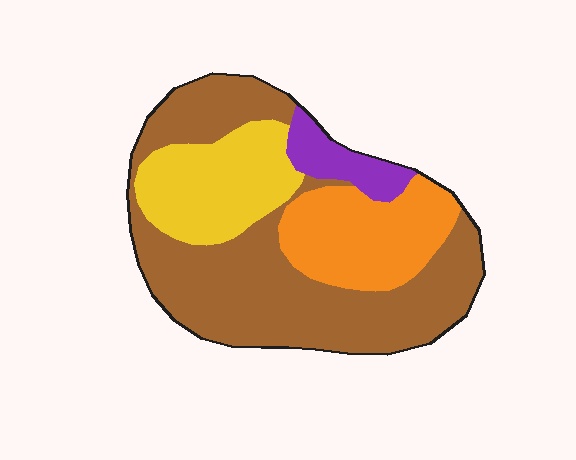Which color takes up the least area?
Purple, at roughly 5%.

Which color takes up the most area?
Brown, at roughly 55%.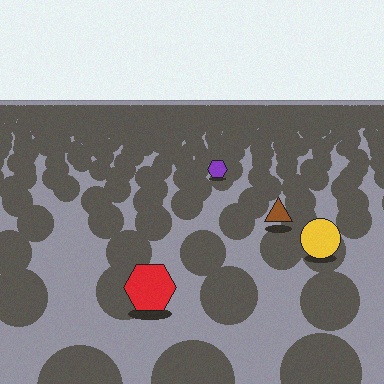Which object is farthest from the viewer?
The purple hexagon is farthest from the viewer. It appears smaller and the ground texture around it is denser.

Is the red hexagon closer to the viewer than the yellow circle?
Yes. The red hexagon is closer — you can tell from the texture gradient: the ground texture is coarser near it.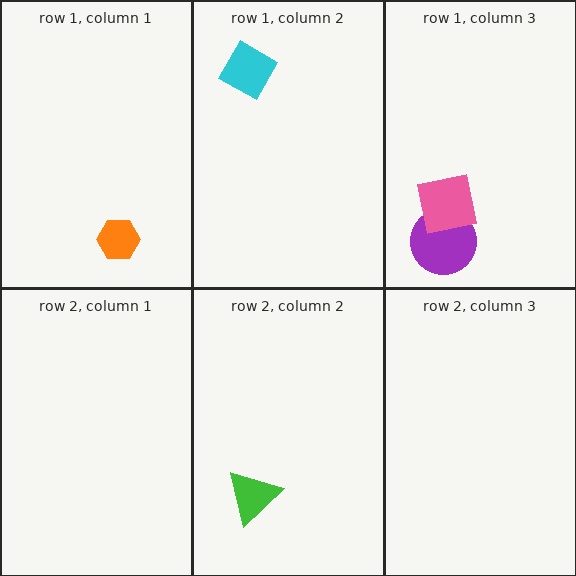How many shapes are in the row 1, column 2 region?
1.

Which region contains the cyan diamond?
The row 1, column 2 region.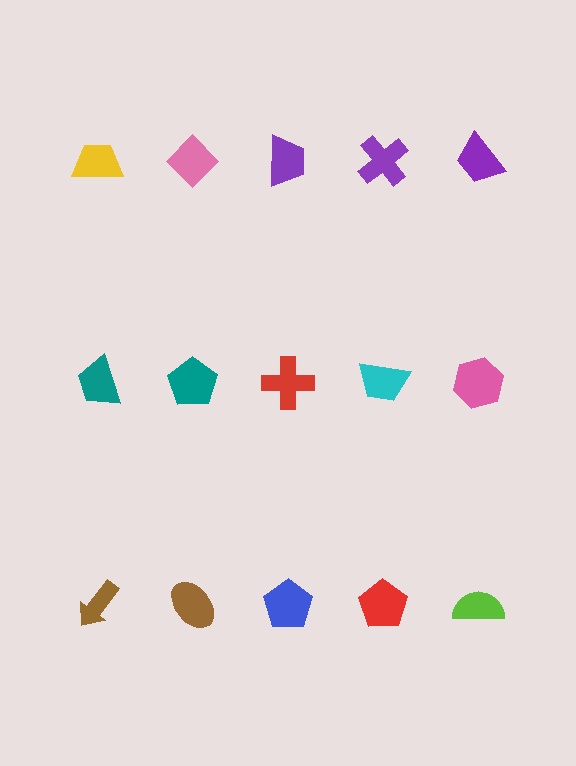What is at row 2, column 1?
A teal trapezoid.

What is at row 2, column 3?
A red cross.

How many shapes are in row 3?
5 shapes.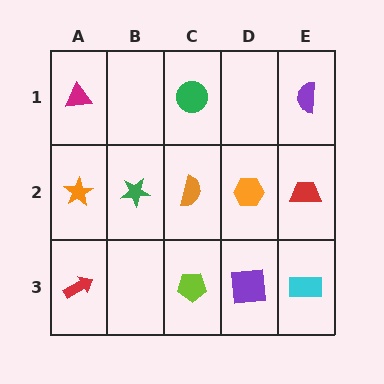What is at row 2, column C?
An orange semicircle.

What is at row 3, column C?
A lime pentagon.